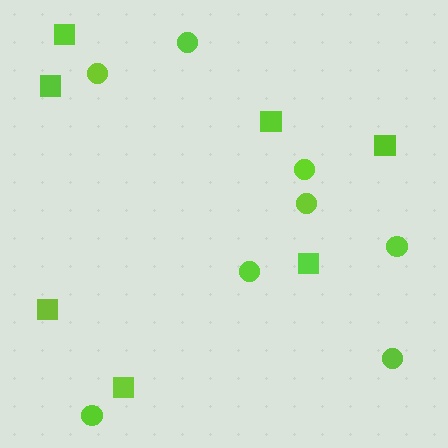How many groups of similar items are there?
There are 2 groups: one group of squares (7) and one group of circles (8).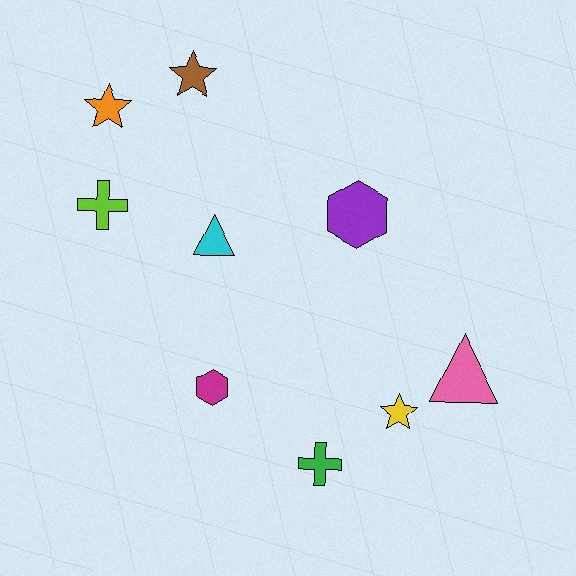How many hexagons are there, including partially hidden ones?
There are 2 hexagons.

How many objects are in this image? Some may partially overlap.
There are 9 objects.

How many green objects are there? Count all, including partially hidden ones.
There is 1 green object.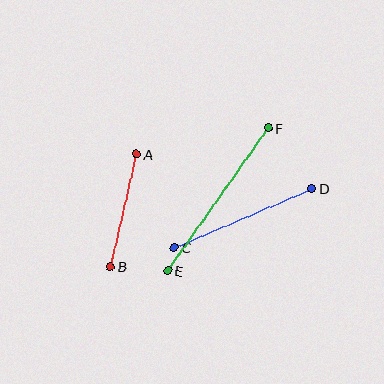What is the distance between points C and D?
The distance is approximately 150 pixels.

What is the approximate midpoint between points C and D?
The midpoint is at approximately (243, 218) pixels.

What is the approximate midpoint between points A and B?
The midpoint is at approximately (123, 210) pixels.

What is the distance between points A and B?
The distance is approximately 115 pixels.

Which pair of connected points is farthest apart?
Points E and F are farthest apart.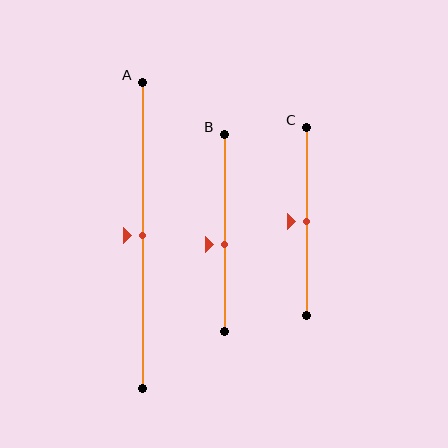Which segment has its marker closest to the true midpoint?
Segment A has its marker closest to the true midpoint.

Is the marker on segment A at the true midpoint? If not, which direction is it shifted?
Yes, the marker on segment A is at the true midpoint.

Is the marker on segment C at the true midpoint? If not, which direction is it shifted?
Yes, the marker on segment C is at the true midpoint.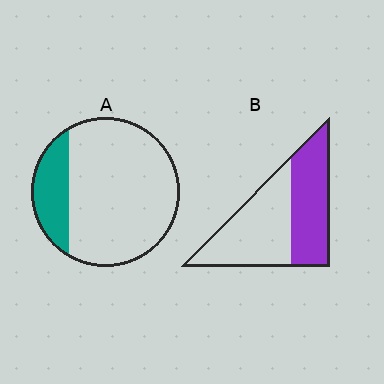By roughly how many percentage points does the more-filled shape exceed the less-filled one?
By roughly 25 percentage points (B over A).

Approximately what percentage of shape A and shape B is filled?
A is approximately 20% and B is approximately 45%.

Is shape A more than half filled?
No.